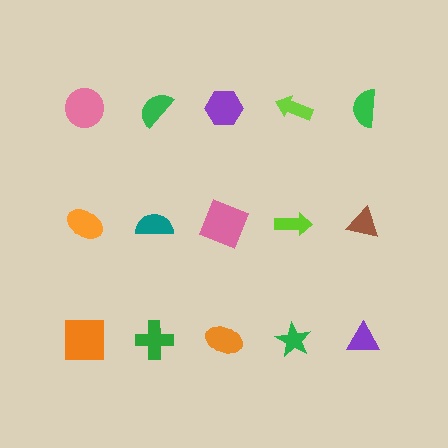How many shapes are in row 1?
5 shapes.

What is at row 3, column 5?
A purple triangle.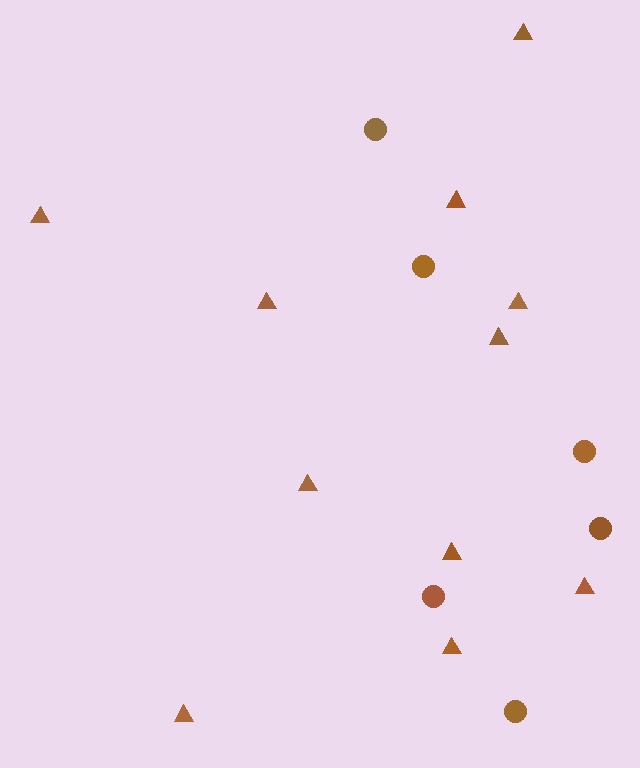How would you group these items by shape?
There are 2 groups: one group of triangles (11) and one group of circles (6).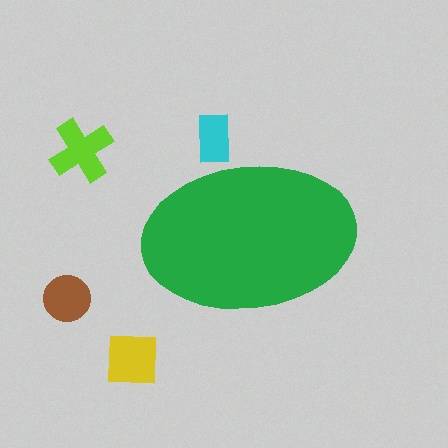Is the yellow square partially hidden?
No, the yellow square is fully visible.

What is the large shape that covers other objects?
A green ellipse.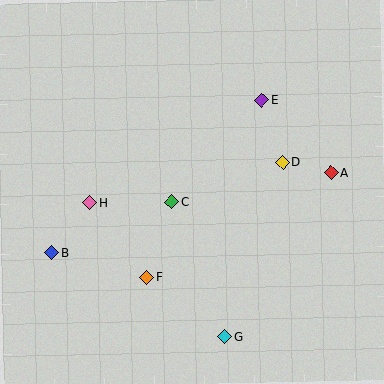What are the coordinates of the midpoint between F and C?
The midpoint between F and C is at (159, 240).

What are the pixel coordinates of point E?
Point E is at (262, 100).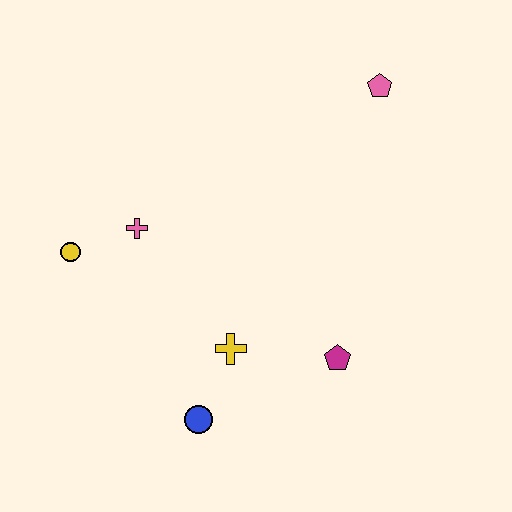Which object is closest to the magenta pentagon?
The yellow cross is closest to the magenta pentagon.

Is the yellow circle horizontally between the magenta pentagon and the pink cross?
No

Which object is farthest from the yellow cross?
The pink pentagon is farthest from the yellow cross.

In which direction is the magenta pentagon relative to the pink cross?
The magenta pentagon is to the right of the pink cross.